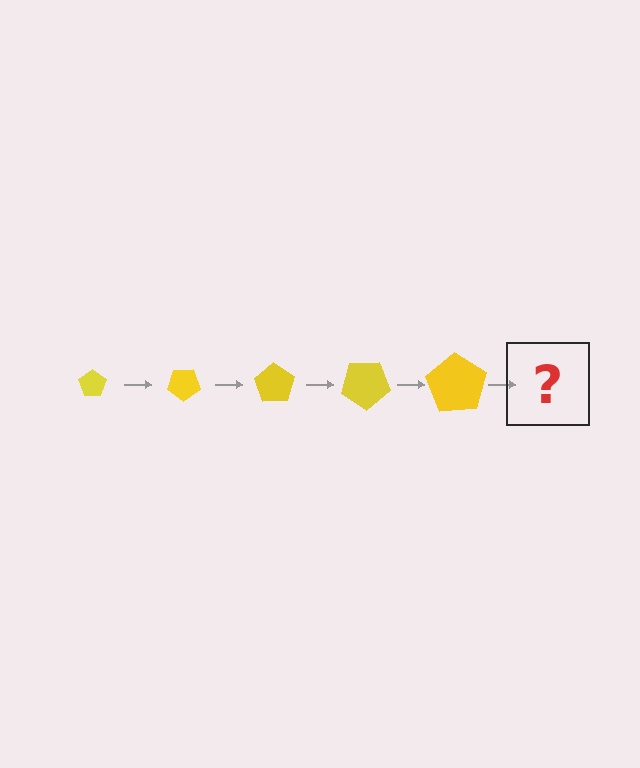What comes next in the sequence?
The next element should be a pentagon, larger than the previous one and rotated 175 degrees from the start.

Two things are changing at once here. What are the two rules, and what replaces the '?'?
The two rules are that the pentagon grows larger each step and it rotates 35 degrees each step. The '?' should be a pentagon, larger than the previous one and rotated 175 degrees from the start.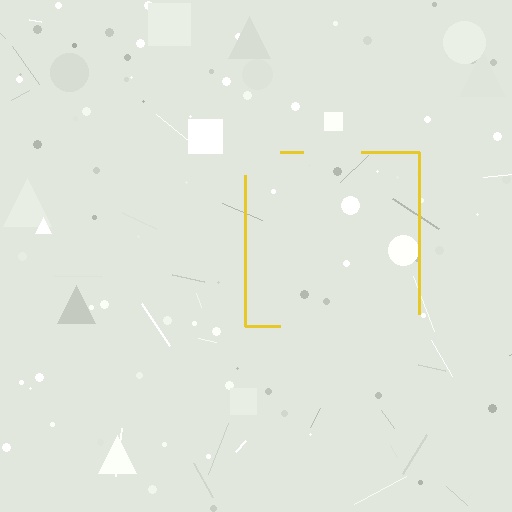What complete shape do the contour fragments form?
The contour fragments form a square.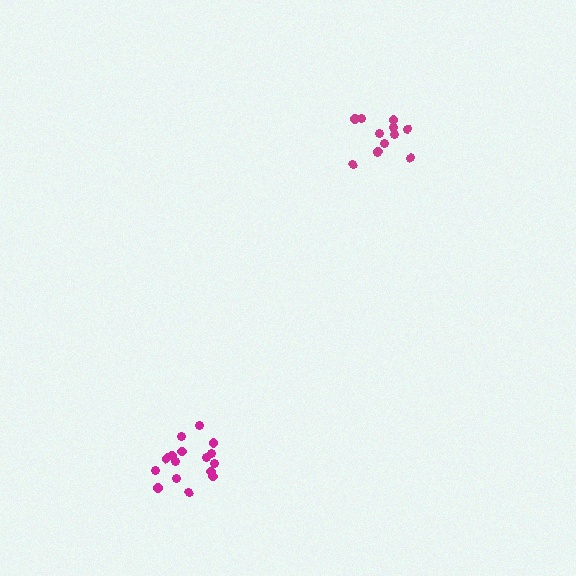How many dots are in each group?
Group 1: 16 dots, Group 2: 12 dots (28 total).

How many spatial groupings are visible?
There are 2 spatial groupings.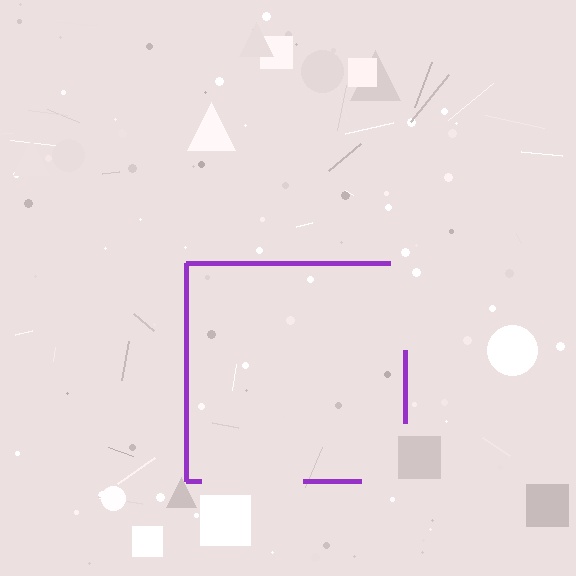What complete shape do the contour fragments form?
The contour fragments form a square.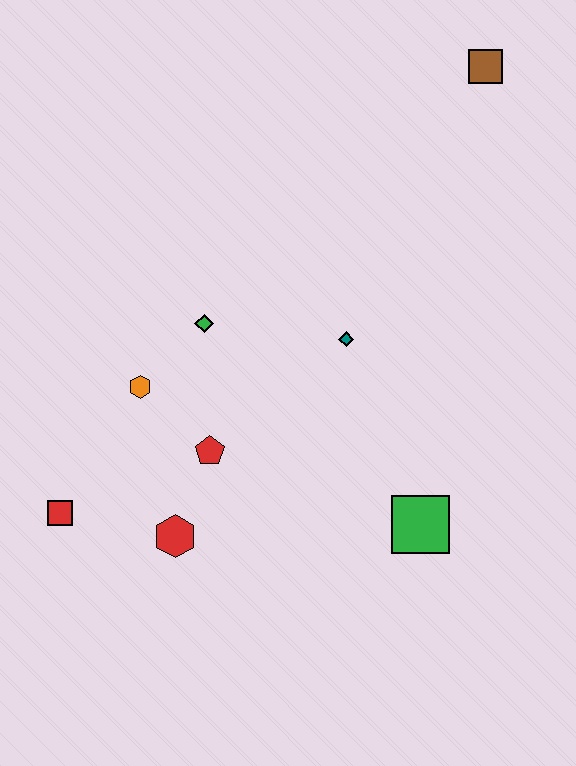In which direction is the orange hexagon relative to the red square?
The orange hexagon is above the red square.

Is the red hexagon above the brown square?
No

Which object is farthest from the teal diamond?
The red square is farthest from the teal diamond.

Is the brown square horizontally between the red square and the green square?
No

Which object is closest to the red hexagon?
The red pentagon is closest to the red hexagon.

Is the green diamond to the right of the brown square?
No